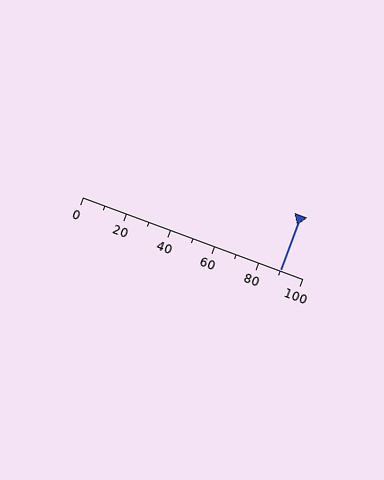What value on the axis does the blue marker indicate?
The marker indicates approximately 90.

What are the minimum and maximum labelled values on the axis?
The axis runs from 0 to 100.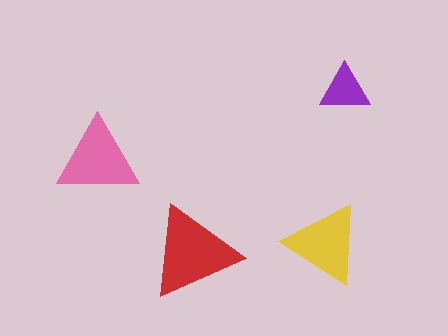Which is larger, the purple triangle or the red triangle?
The red one.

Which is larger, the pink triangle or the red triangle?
The red one.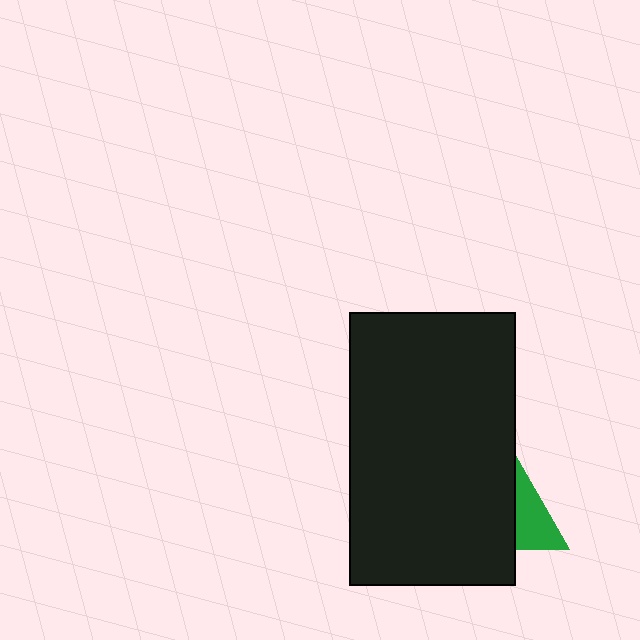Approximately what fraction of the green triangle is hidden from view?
Roughly 67% of the green triangle is hidden behind the black rectangle.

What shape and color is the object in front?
The object in front is a black rectangle.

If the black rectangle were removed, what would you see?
You would see the complete green triangle.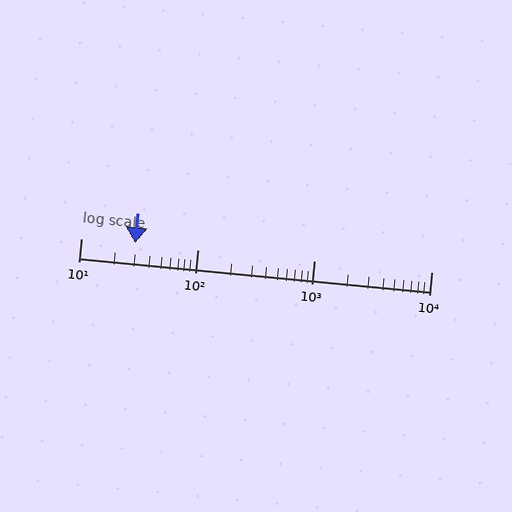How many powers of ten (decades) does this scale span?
The scale spans 3 decades, from 10 to 10000.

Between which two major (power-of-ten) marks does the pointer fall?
The pointer is between 10 and 100.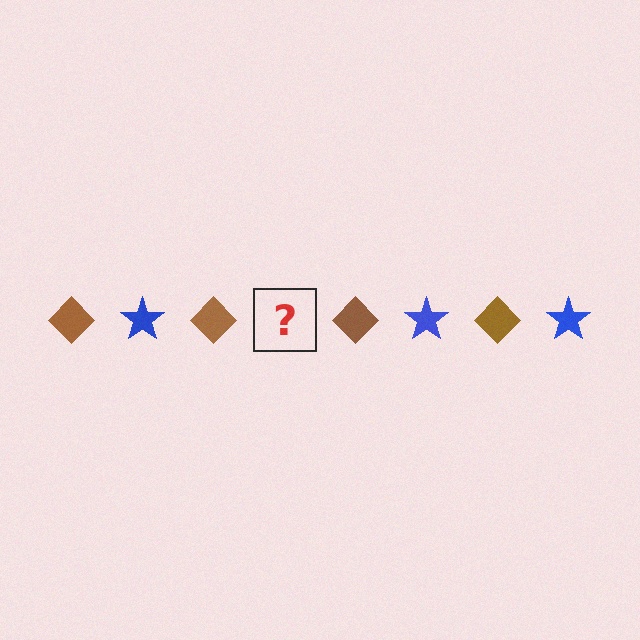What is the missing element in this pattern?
The missing element is a blue star.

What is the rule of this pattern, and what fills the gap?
The rule is that the pattern alternates between brown diamond and blue star. The gap should be filled with a blue star.